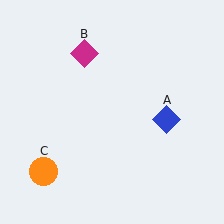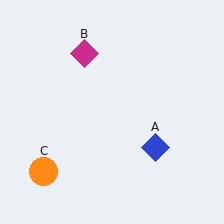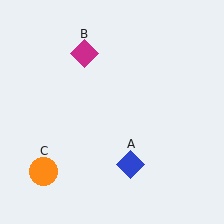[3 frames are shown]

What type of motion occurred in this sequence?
The blue diamond (object A) rotated clockwise around the center of the scene.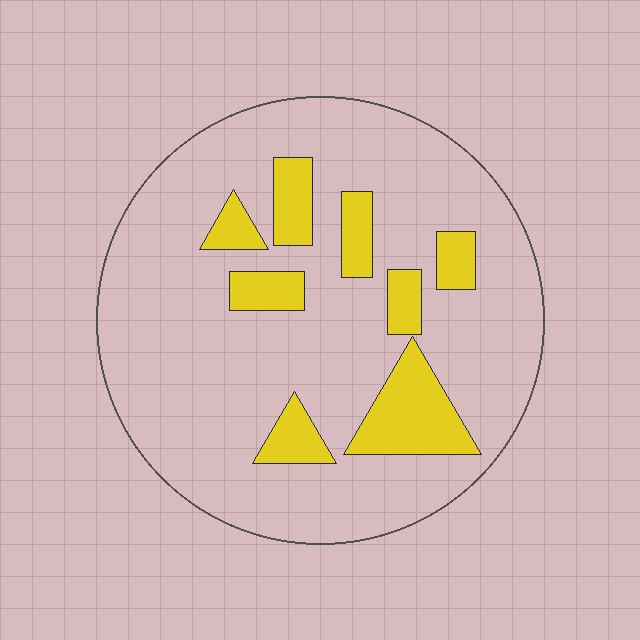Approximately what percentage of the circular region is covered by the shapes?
Approximately 15%.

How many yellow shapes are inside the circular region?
8.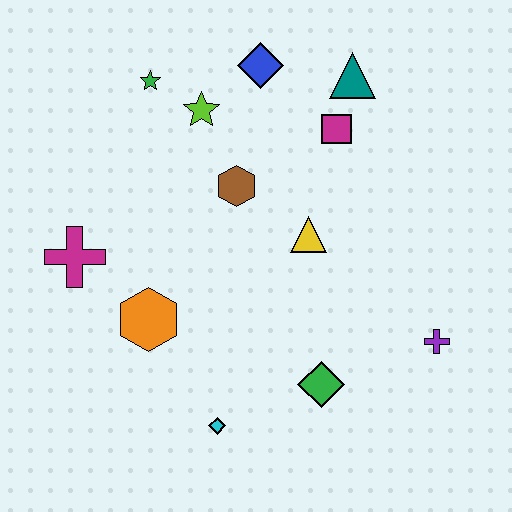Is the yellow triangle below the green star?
Yes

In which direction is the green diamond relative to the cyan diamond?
The green diamond is to the right of the cyan diamond.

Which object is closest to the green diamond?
The cyan diamond is closest to the green diamond.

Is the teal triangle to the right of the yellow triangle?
Yes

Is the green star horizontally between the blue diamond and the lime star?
No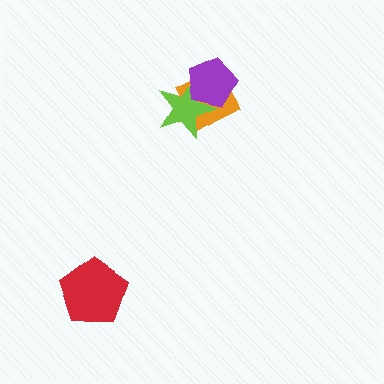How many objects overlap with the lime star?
2 objects overlap with the lime star.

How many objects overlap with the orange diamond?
2 objects overlap with the orange diamond.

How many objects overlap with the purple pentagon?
2 objects overlap with the purple pentagon.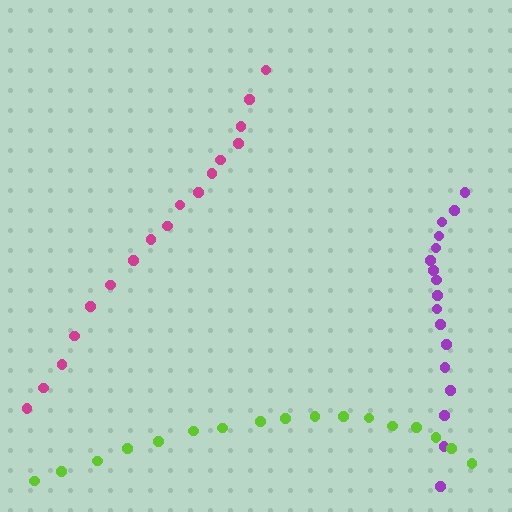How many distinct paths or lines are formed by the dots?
There are 3 distinct paths.